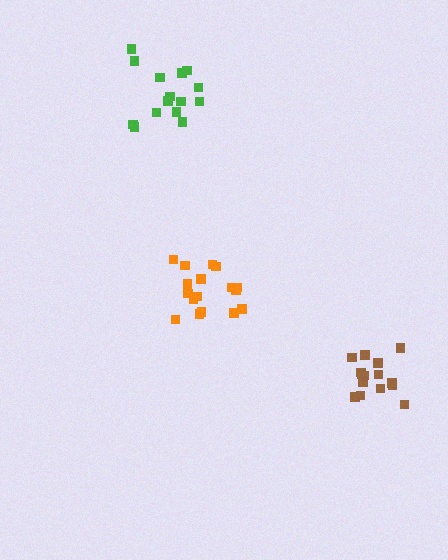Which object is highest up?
The green cluster is topmost.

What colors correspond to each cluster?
The clusters are colored: green, orange, brown.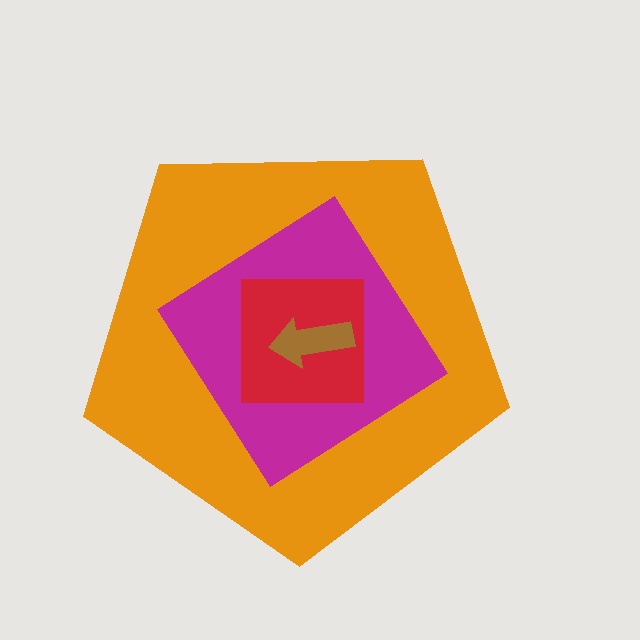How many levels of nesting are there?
4.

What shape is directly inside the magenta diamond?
The red square.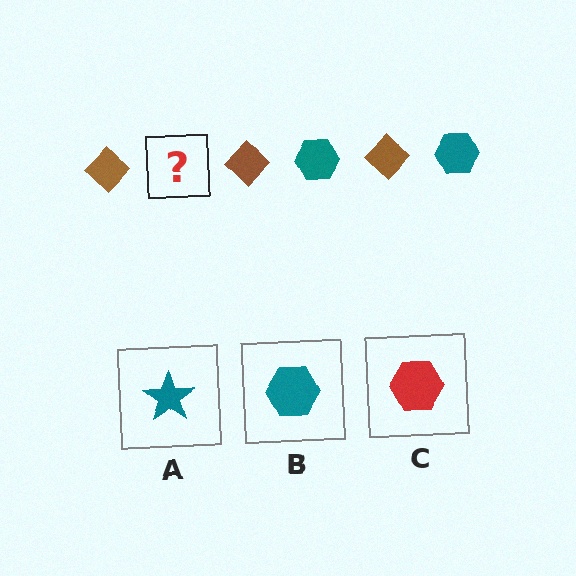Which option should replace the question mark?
Option B.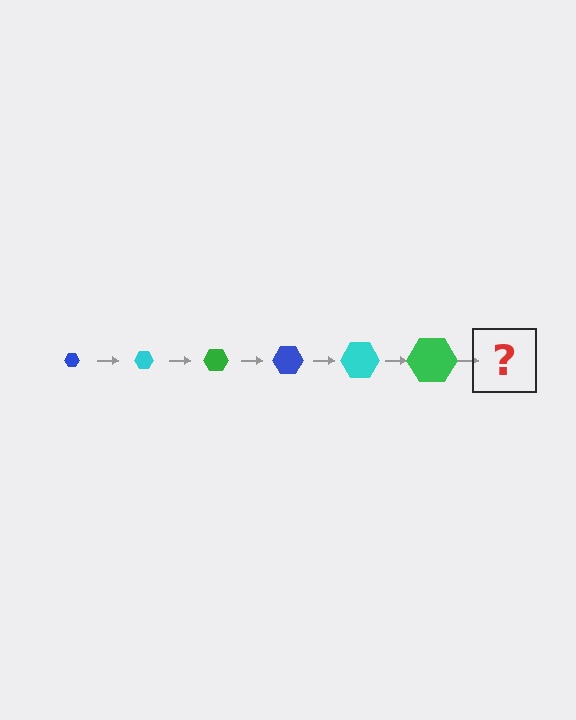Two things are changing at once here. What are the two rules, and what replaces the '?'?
The two rules are that the hexagon grows larger each step and the color cycles through blue, cyan, and green. The '?' should be a blue hexagon, larger than the previous one.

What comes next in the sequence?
The next element should be a blue hexagon, larger than the previous one.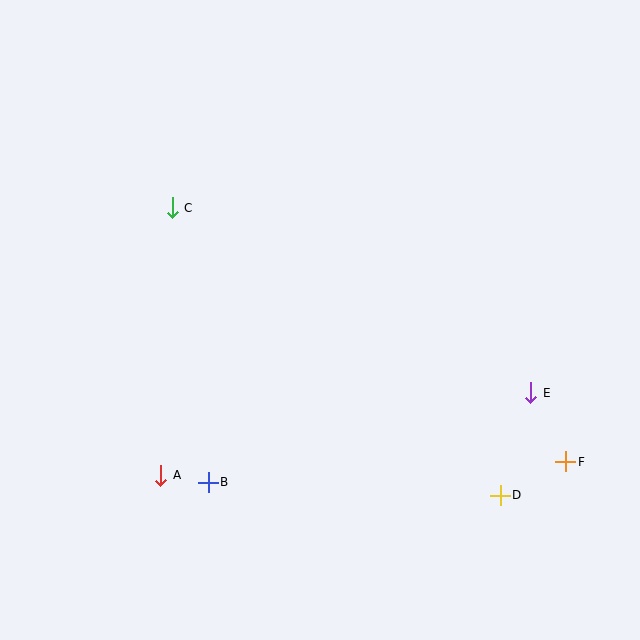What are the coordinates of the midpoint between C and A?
The midpoint between C and A is at (166, 341).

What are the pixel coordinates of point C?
Point C is at (172, 208).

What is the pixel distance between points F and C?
The distance between F and C is 469 pixels.